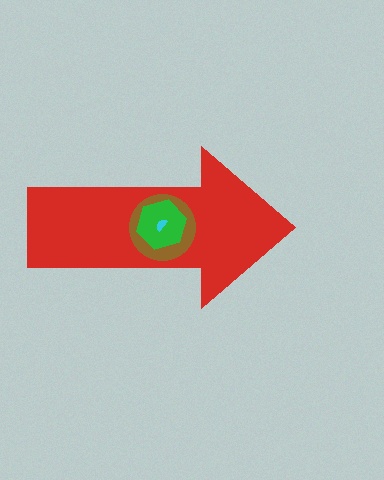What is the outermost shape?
The red arrow.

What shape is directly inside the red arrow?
The brown circle.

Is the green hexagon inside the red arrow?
Yes.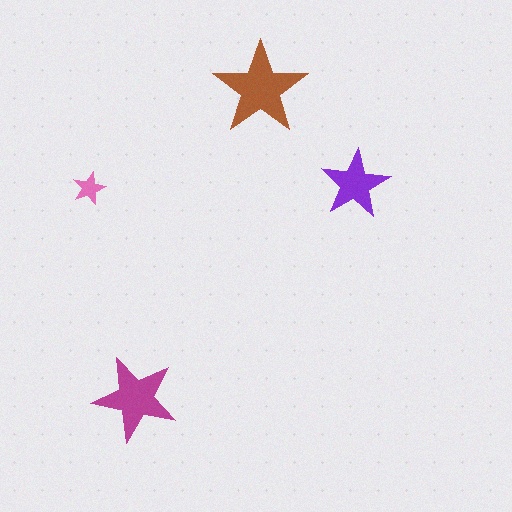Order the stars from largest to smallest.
the brown one, the magenta one, the purple one, the pink one.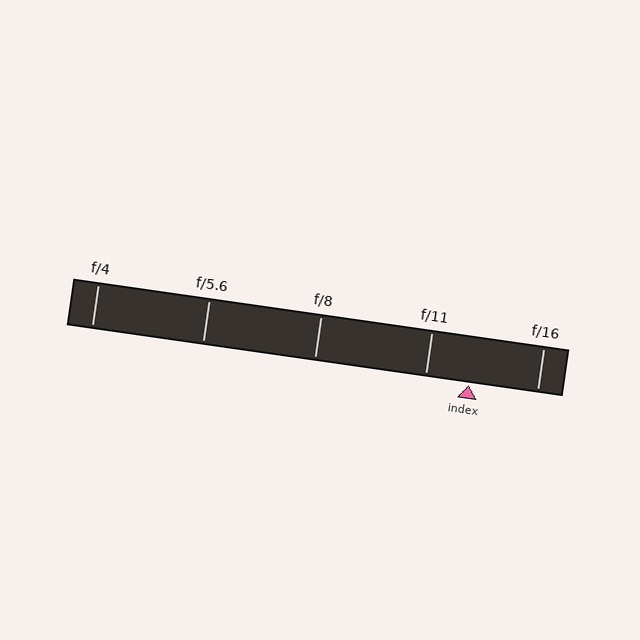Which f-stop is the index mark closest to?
The index mark is closest to f/11.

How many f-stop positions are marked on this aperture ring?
There are 5 f-stop positions marked.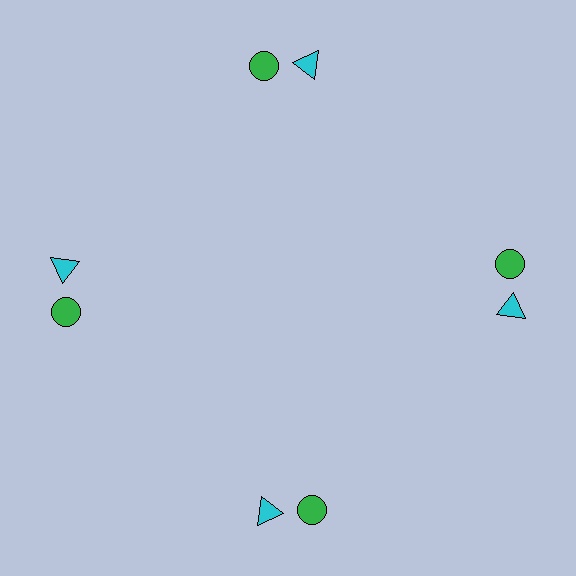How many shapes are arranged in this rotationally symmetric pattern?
There are 8 shapes, arranged in 4 groups of 2.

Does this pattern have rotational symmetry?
Yes, this pattern has 4-fold rotational symmetry. It looks the same after rotating 90 degrees around the center.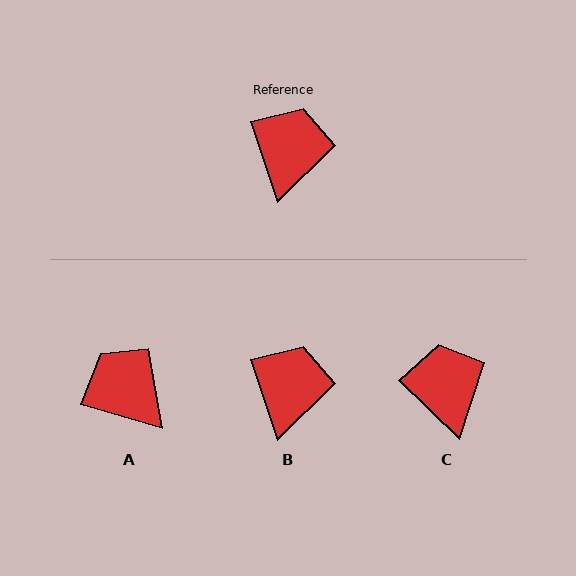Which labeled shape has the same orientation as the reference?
B.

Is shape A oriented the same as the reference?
No, it is off by about 55 degrees.